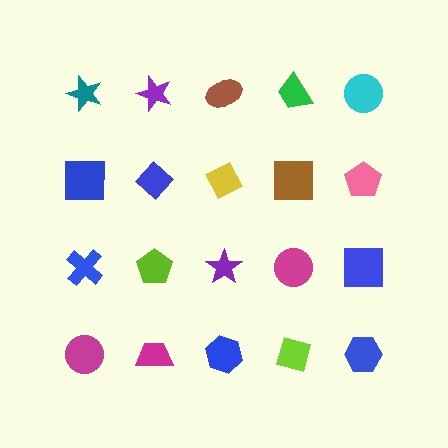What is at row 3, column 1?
A blue cross.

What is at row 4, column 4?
A lime diamond.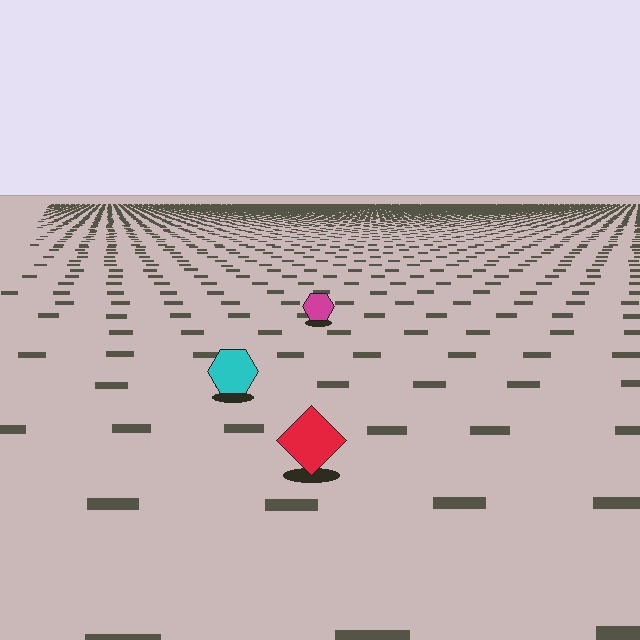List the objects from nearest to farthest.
From nearest to farthest: the red diamond, the cyan hexagon, the magenta hexagon.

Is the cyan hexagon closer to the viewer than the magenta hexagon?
Yes. The cyan hexagon is closer — you can tell from the texture gradient: the ground texture is coarser near it.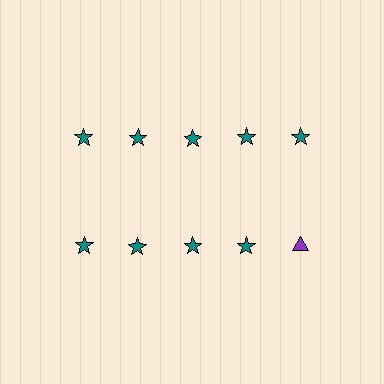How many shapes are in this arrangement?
There are 10 shapes arranged in a grid pattern.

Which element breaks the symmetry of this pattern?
The purple triangle in the second row, rightmost column breaks the symmetry. All other shapes are teal stars.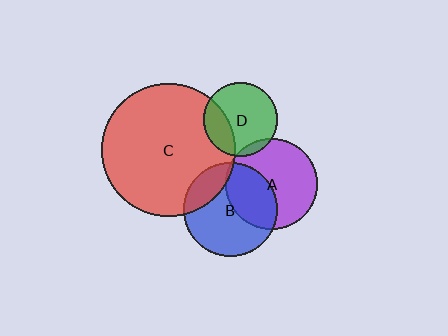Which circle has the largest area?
Circle C (red).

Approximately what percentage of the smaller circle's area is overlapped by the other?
Approximately 10%.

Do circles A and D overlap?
Yes.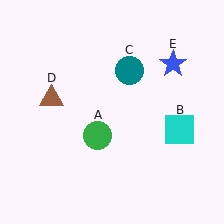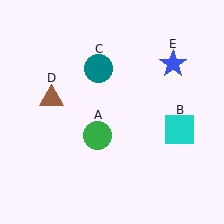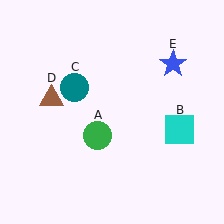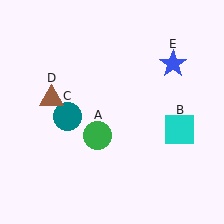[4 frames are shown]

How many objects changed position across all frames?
1 object changed position: teal circle (object C).